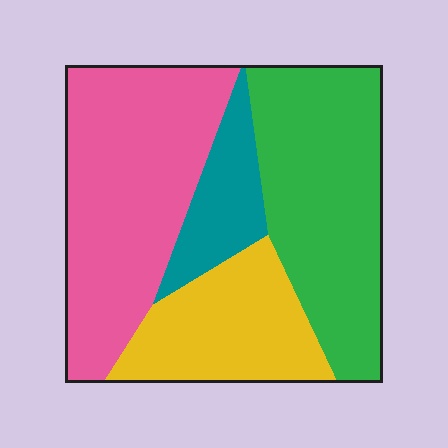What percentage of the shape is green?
Green takes up about one third (1/3) of the shape.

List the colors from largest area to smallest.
From largest to smallest: pink, green, yellow, teal.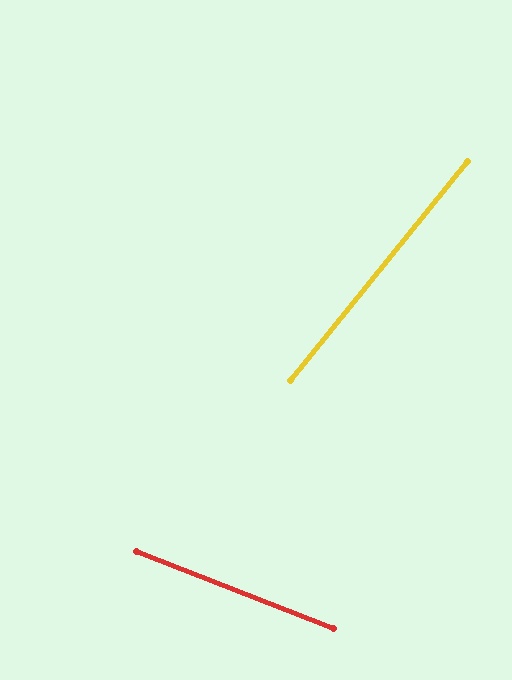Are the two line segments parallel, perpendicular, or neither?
Neither parallel nor perpendicular — they differ by about 72°.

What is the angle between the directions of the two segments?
Approximately 72 degrees.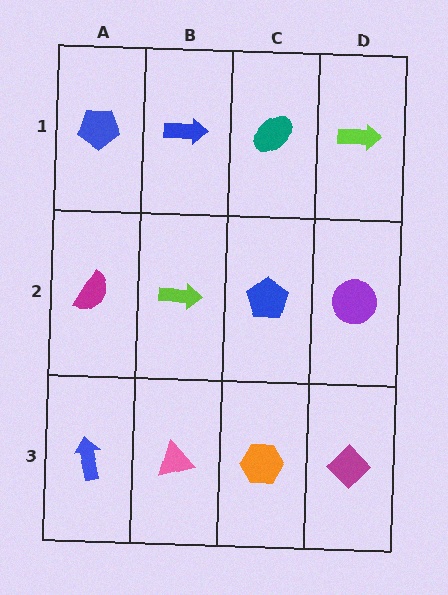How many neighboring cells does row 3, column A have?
2.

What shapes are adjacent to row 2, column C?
A teal ellipse (row 1, column C), an orange hexagon (row 3, column C), a lime arrow (row 2, column B), a purple circle (row 2, column D).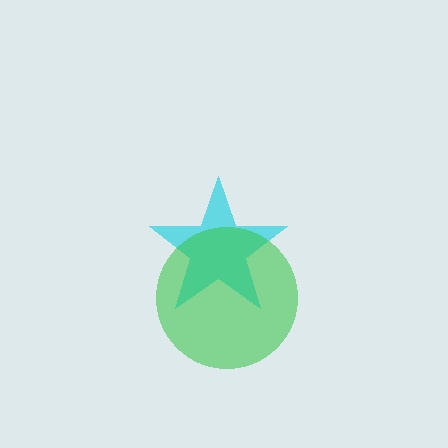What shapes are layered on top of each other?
The layered shapes are: a cyan star, a green circle.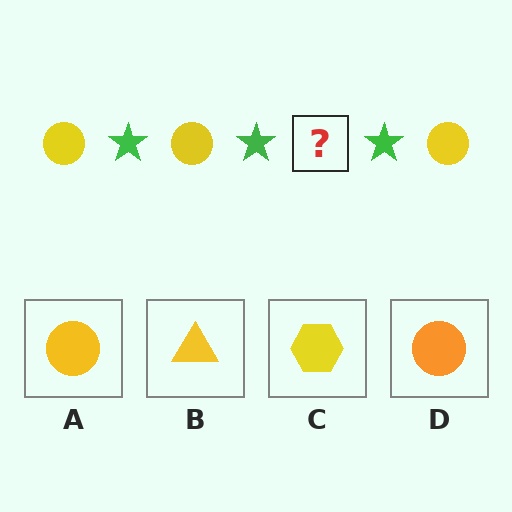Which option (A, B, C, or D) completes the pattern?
A.